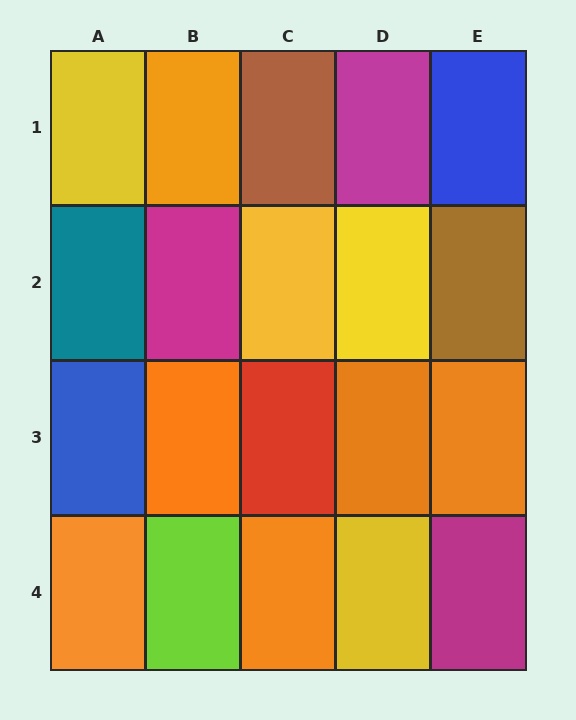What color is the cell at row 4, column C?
Orange.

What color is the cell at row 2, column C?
Yellow.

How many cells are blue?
2 cells are blue.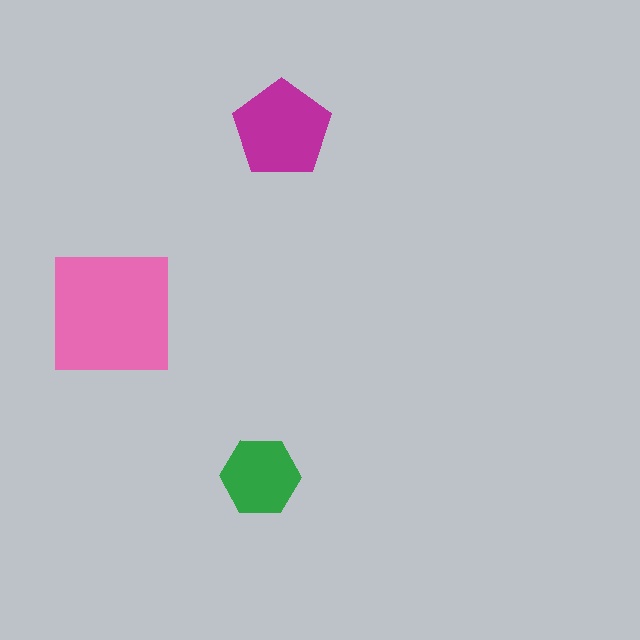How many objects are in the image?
There are 3 objects in the image.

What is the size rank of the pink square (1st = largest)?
1st.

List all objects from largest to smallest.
The pink square, the magenta pentagon, the green hexagon.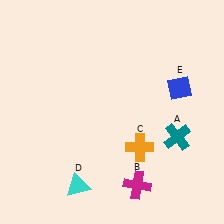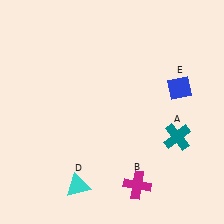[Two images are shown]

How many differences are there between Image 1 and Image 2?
There is 1 difference between the two images.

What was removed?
The orange cross (C) was removed in Image 2.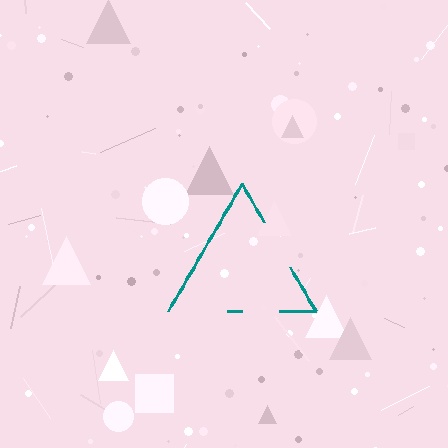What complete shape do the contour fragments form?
The contour fragments form a triangle.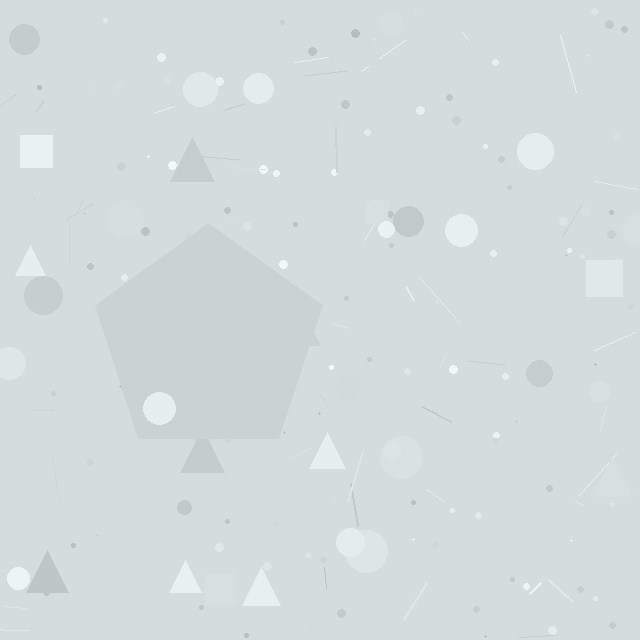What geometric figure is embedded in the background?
A pentagon is embedded in the background.